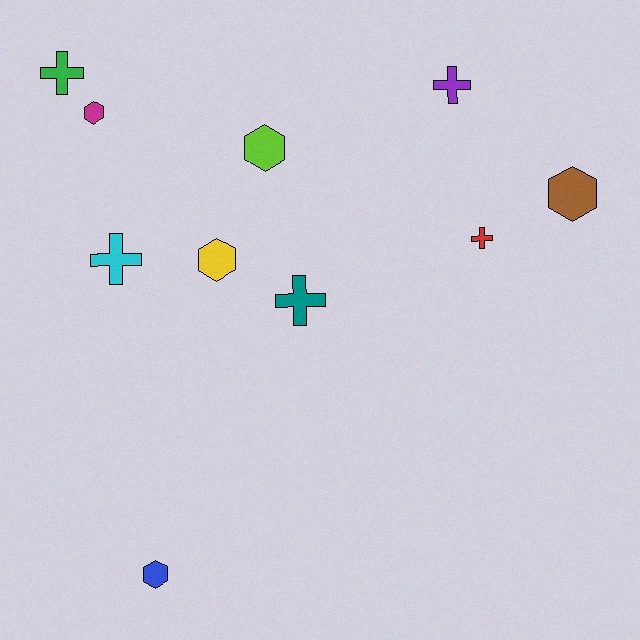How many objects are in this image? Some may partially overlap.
There are 10 objects.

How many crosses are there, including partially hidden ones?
There are 5 crosses.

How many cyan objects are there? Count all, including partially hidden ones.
There is 1 cyan object.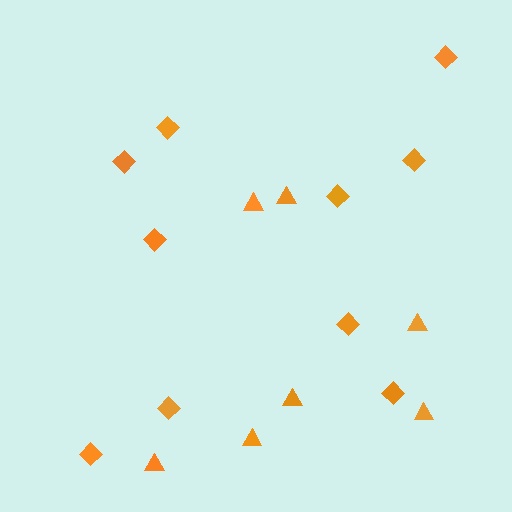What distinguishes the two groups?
There are 2 groups: one group of diamonds (10) and one group of triangles (7).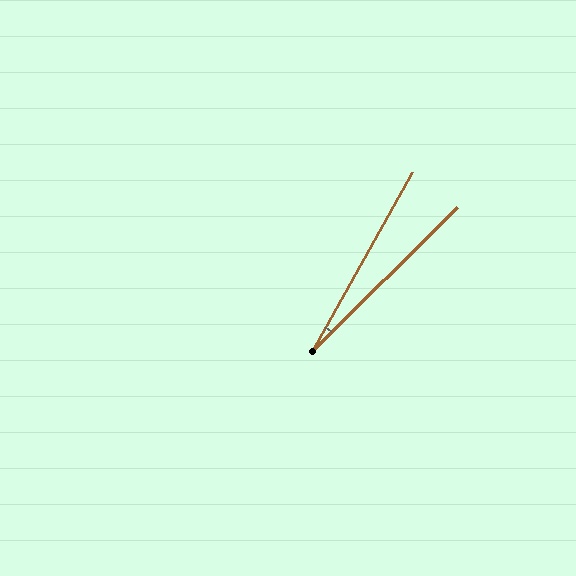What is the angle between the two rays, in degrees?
Approximately 16 degrees.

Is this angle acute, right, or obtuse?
It is acute.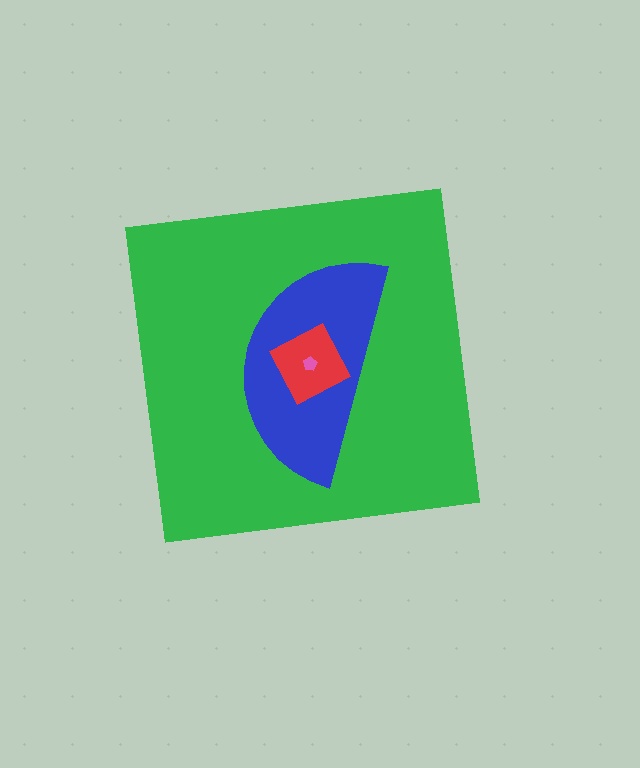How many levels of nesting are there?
4.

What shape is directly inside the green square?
The blue semicircle.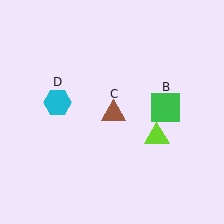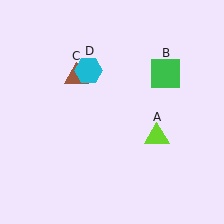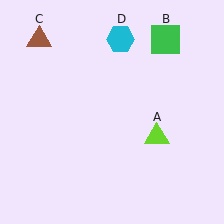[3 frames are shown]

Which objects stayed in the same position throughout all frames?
Lime triangle (object A) remained stationary.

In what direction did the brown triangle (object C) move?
The brown triangle (object C) moved up and to the left.